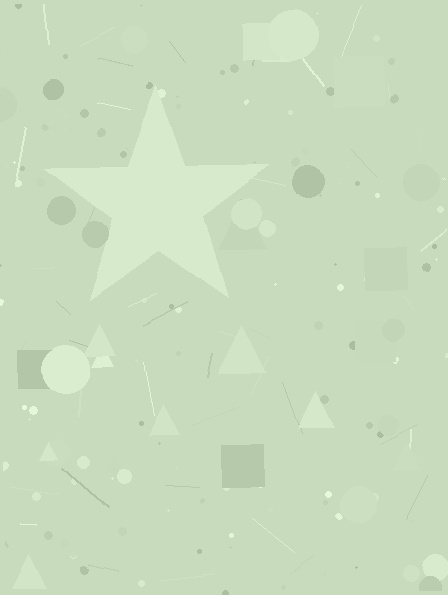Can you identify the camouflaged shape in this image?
The camouflaged shape is a star.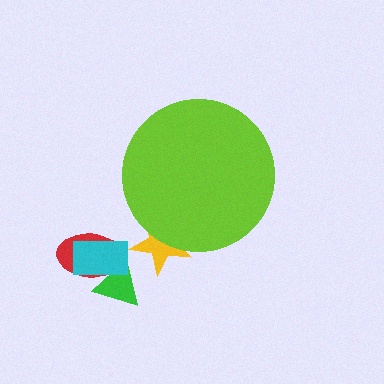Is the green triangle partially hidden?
No, the green triangle is fully visible.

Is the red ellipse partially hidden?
No, the red ellipse is fully visible.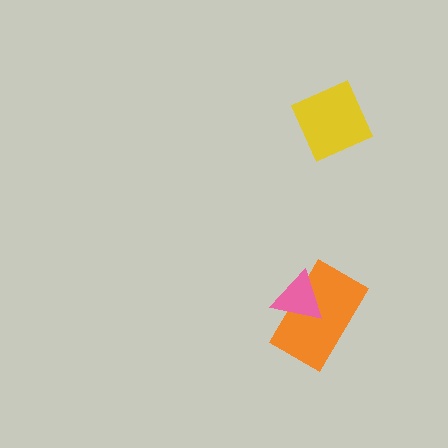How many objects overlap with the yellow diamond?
0 objects overlap with the yellow diamond.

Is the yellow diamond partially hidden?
No, no other shape covers it.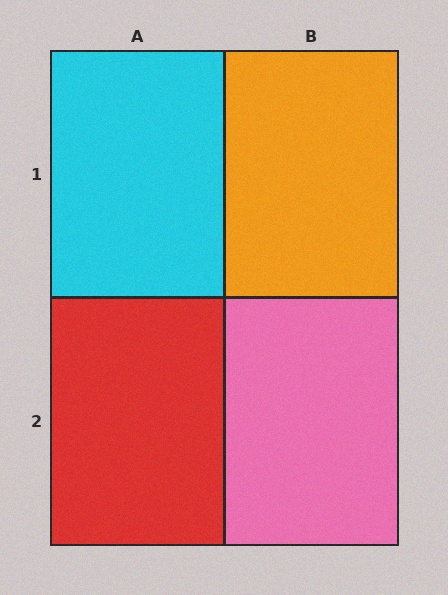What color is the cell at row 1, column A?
Cyan.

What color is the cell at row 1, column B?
Orange.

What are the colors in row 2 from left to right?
Red, pink.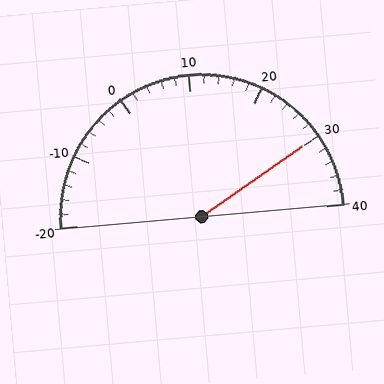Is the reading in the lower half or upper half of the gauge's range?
The reading is in the upper half of the range (-20 to 40).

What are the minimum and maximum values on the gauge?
The gauge ranges from -20 to 40.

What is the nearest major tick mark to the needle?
The nearest major tick mark is 30.